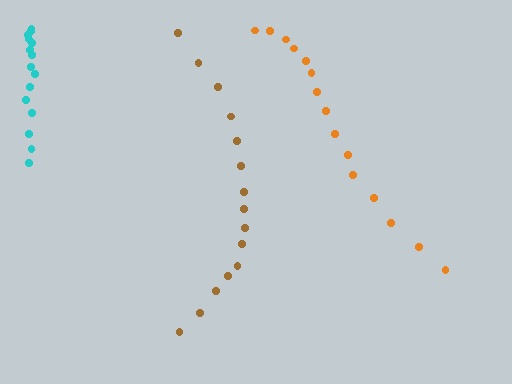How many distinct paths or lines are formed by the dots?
There are 3 distinct paths.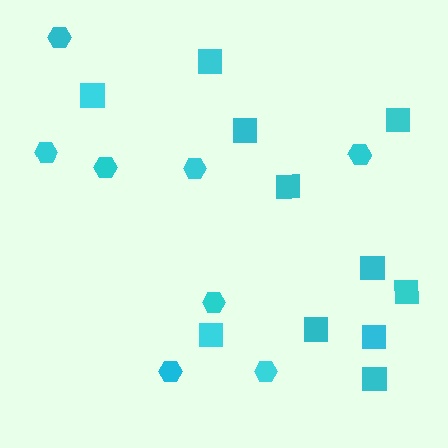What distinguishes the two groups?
There are 2 groups: one group of hexagons (8) and one group of squares (11).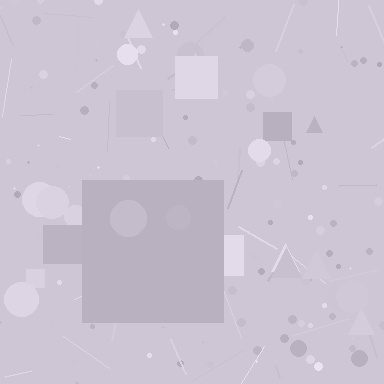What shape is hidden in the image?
A square is hidden in the image.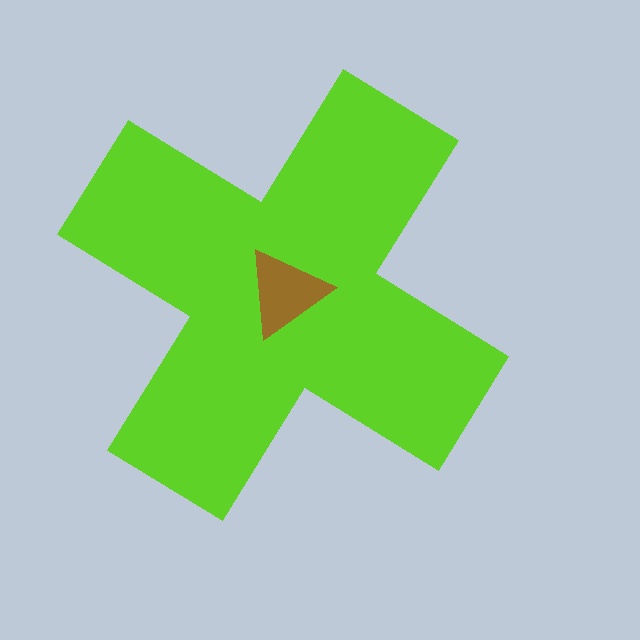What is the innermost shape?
The brown triangle.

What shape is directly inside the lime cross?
The brown triangle.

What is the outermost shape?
The lime cross.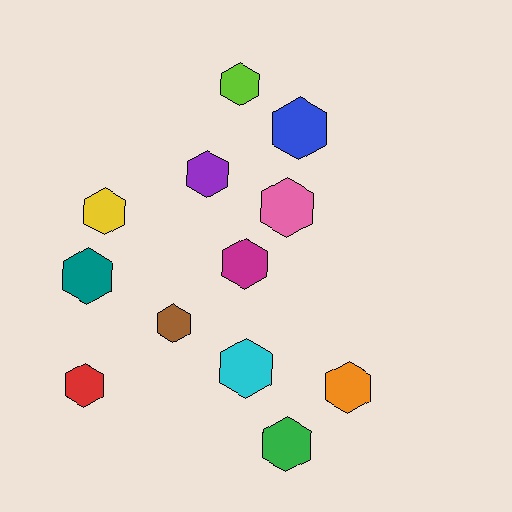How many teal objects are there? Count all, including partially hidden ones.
There is 1 teal object.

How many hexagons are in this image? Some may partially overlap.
There are 12 hexagons.